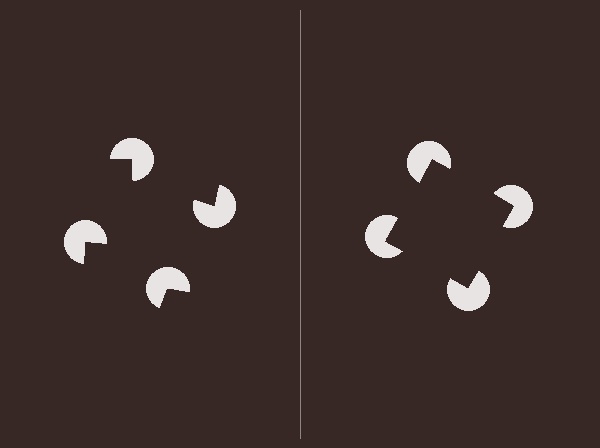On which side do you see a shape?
An illusory square appears on the right side. On the left side the wedge cuts are rotated, so no coherent shape forms.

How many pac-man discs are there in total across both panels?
8 — 4 on each side.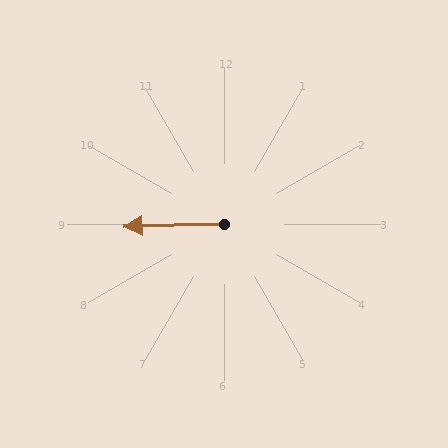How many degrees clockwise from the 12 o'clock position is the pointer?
Approximately 269 degrees.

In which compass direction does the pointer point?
West.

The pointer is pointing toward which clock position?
Roughly 9 o'clock.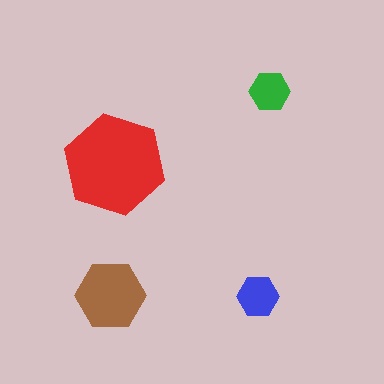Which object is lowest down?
The blue hexagon is bottommost.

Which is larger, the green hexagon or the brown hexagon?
The brown one.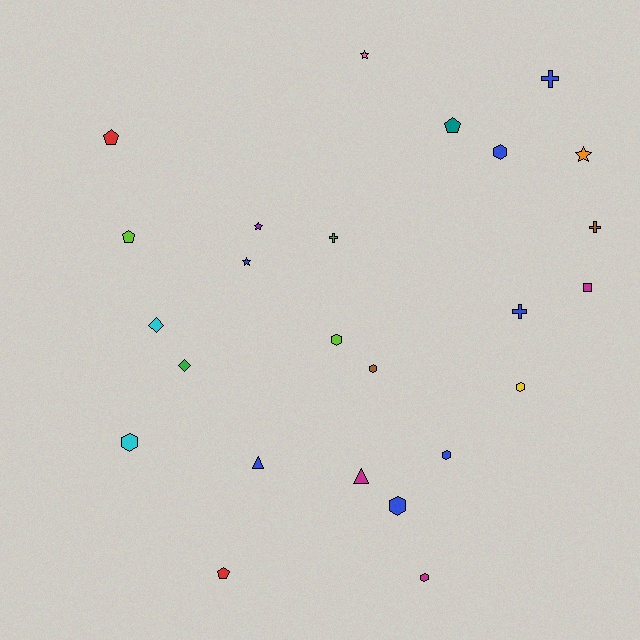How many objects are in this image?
There are 25 objects.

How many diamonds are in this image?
There are 2 diamonds.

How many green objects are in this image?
There are 2 green objects.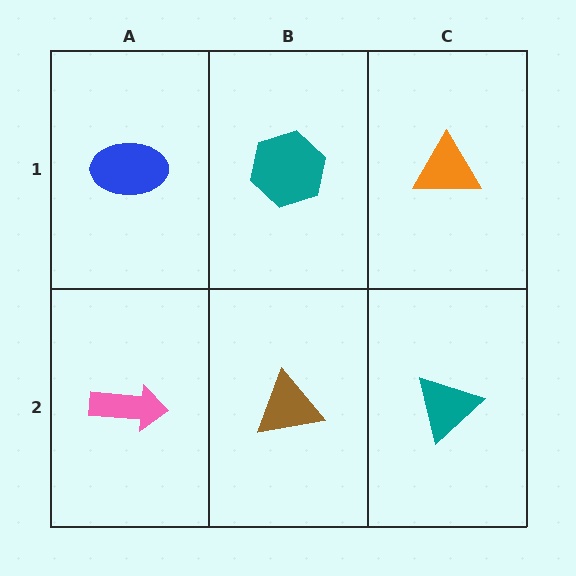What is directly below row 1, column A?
A pink arrow.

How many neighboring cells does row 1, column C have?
2.